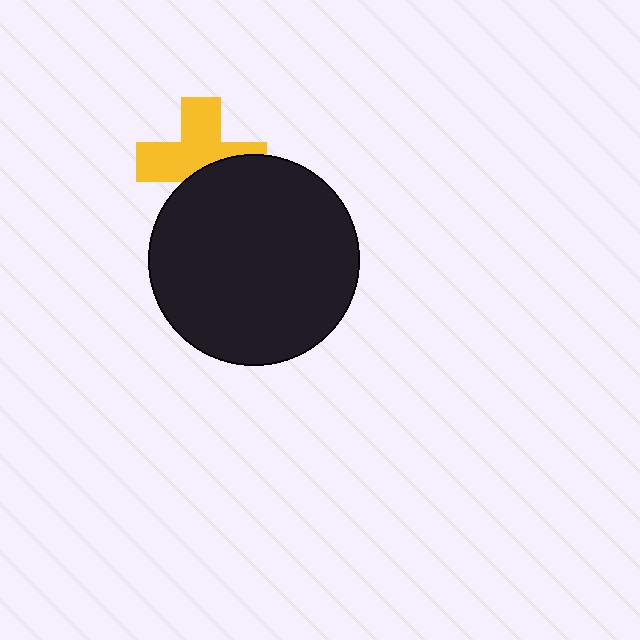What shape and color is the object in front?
The object in front is a black circle.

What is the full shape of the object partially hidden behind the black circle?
The partially hidden object is a yellow cross.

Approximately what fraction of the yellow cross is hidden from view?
Roughly 40% of the yellow cross is hidden behind the black circle.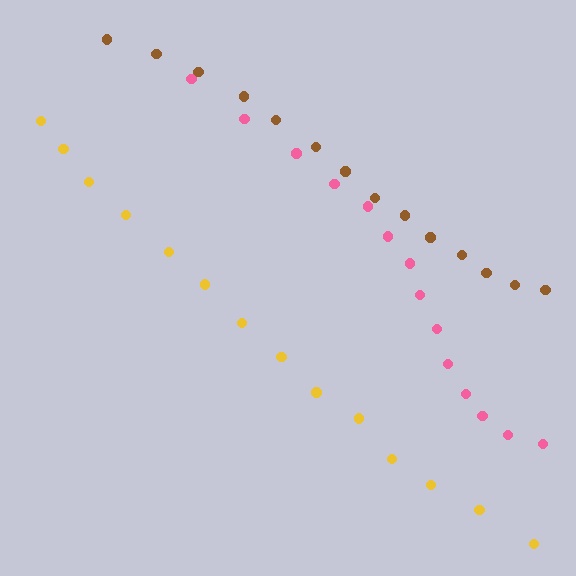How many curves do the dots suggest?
There are 3 distinct paths.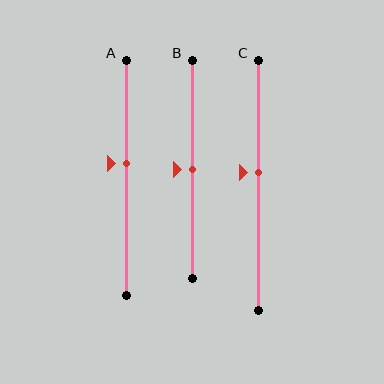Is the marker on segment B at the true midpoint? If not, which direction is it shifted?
Yes, the marker on segment B is at the true midpoint.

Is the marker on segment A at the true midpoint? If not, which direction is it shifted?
No, the marker on segment A is shifted upward by about 6% of the segment length.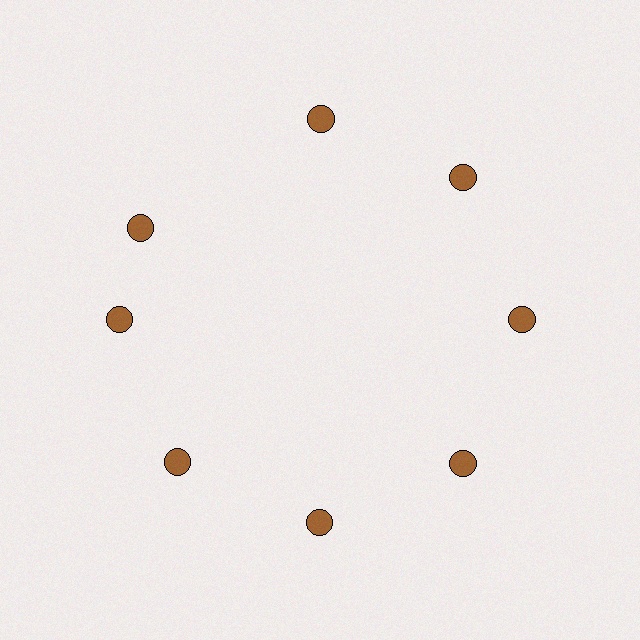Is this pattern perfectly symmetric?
No. The 8 brown circles are arranged in a ring, but one element near the 10 o'clock position is rotated out of alignment along the ring, breaking the 8-fold rotational symmetry.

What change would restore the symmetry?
The symmetry would be restored by rotating it back into even spacing with its neighbors so that all 8 circles sit at equal angles and equal distance from the center.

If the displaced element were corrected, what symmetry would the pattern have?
It would have 8-fold rotational symmetry — the pattern would map onto itself every 45 degrees.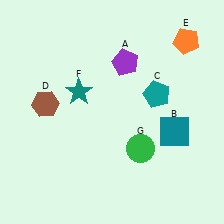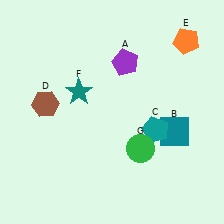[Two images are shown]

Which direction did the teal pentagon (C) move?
The teal pentagon (C) moved down.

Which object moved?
The teal pentagon (C) moved down.